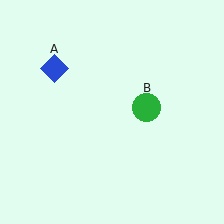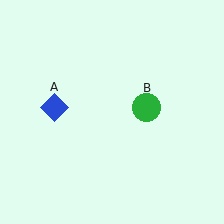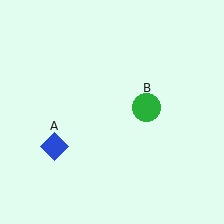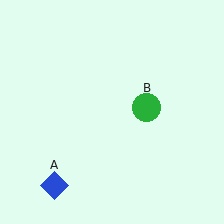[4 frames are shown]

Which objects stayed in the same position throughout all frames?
Green circle (object B) remained stationary.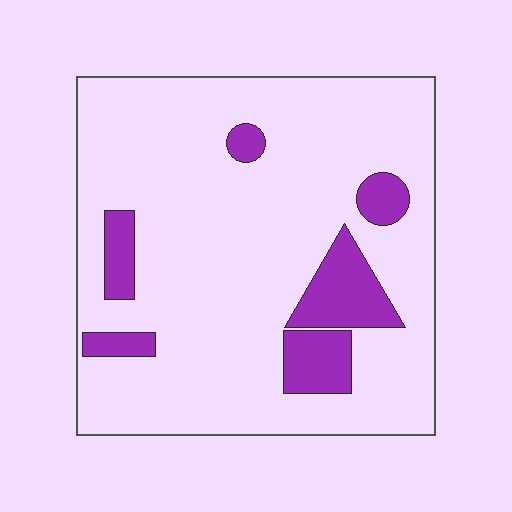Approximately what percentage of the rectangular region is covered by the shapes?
Approximately 15%.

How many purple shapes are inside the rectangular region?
6.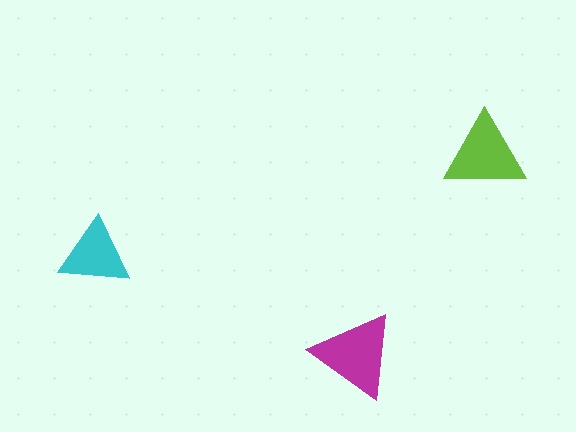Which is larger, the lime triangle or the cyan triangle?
The lime one.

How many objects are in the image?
There are 3 objects in the image.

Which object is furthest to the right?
The lime triangle is rightmost.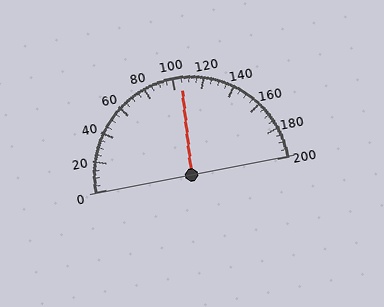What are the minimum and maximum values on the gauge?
The gauge ranges from 0 to 200.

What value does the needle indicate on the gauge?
The needle indicates approximately 105.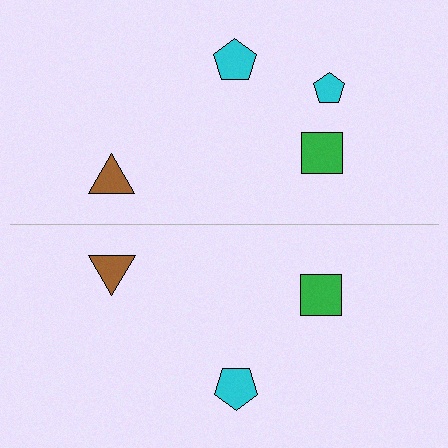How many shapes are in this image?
There are 7 shapes in this image.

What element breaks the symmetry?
A cyan pentagon is missing from the bottom side.